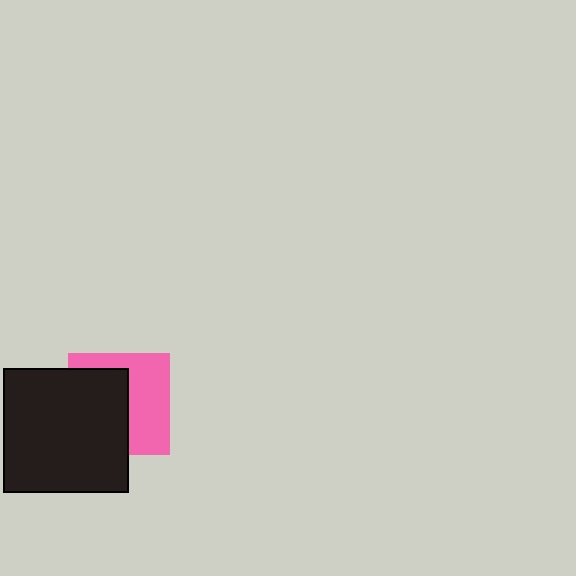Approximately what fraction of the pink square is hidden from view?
Roughly 52% of the pink square is hidden behind the black square.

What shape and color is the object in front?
The object in front is a black square.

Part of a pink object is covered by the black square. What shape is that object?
It is a square.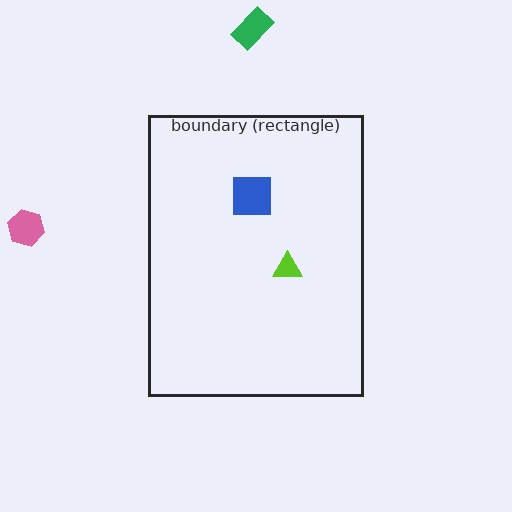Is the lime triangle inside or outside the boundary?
Inside.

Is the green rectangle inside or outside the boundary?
Outside.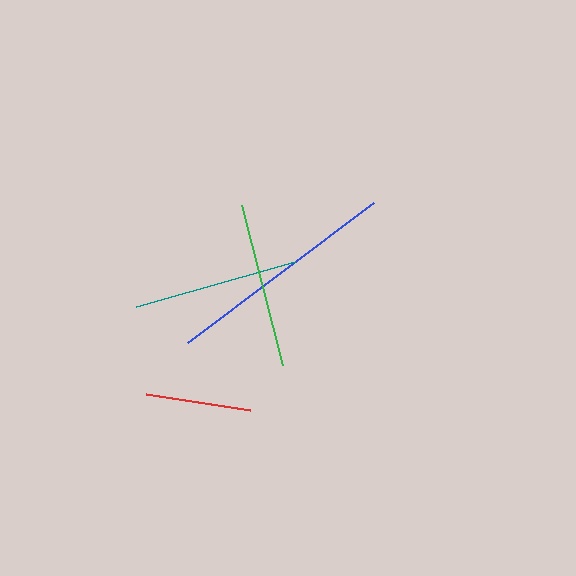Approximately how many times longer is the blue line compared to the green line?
The blue line is approximately 1.4 times the length of the green line.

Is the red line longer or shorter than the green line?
The green line is longer than the red line.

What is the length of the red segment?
The red segment is approximately 105 pixels long.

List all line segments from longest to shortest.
From longest to shortest: blue, teal, green, red.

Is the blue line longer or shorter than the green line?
The blue line is longer than the green line.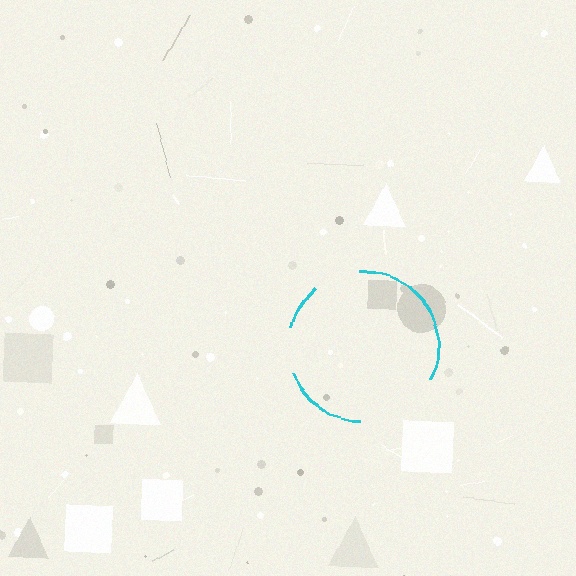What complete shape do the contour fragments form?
The contour fragments form a circle.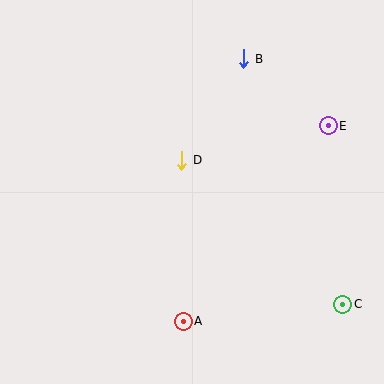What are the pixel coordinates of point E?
Point E is at (328, 126).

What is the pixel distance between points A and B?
The distance between A and B is 270 pixels.